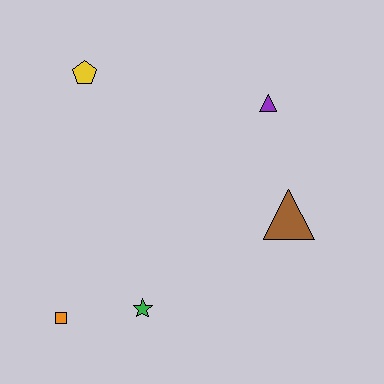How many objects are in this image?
There are 5 objects.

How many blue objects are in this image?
There are no blue objects.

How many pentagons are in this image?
There is 1 pentagon.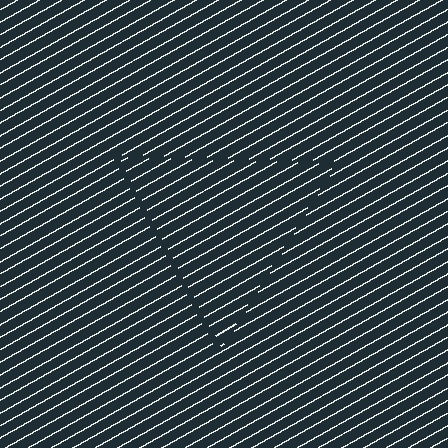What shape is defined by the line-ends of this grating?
An illusory triangle. The interior of the shape contains the same grating, shifted by half a period — the contour is defined by the phase discontinuity where line-ends from the inner and outer gratings abut.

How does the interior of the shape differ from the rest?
The interior of the shape contains the same grating, shifted by half a period — the contour is defined by the phase discontinuity where line-ends from the inner and outer gratings abut.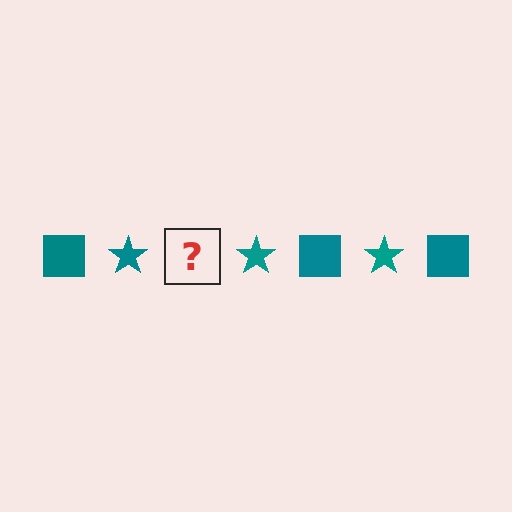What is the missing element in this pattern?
The missing element is a teal square.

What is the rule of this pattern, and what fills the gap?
The rule is that the pattern cycles through square, star shapes in teal. The gap should be filled with a teal square.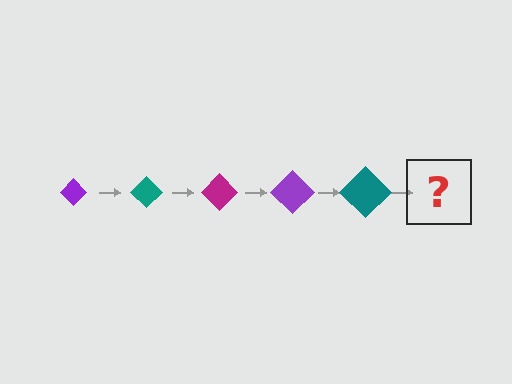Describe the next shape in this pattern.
It should be a magenta diamond, larger than the previous one.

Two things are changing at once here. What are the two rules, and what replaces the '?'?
The two rules are that the diamond grows larger each step and the color cycles through purple, teal, and magenta. The '?' should be a magenta diamond, larger than the previous one.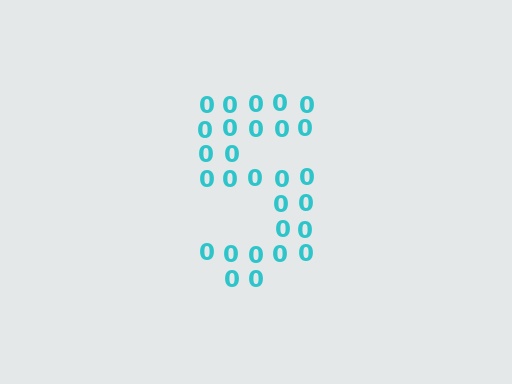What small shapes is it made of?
It is made of small digit 0's.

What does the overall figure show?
The overall figure shows the digit 5.